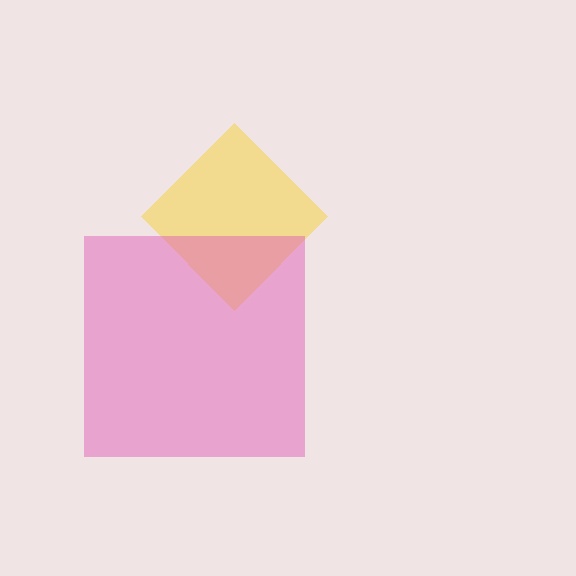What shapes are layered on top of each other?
The layered shapes are: a yellow diamond, a pink square.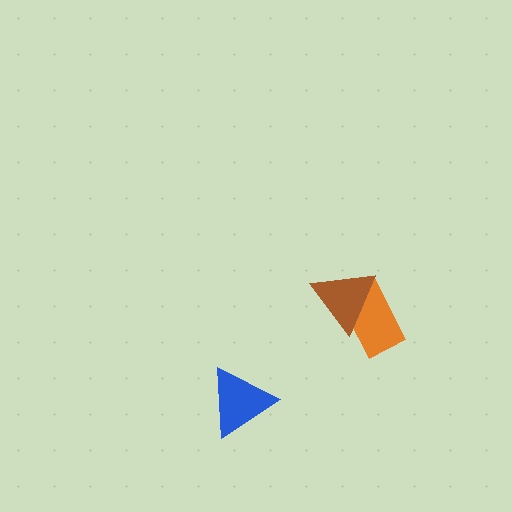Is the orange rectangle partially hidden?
Yes, it is partially covered by another shape.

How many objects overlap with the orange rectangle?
1 object overlaps with the orange rectangle.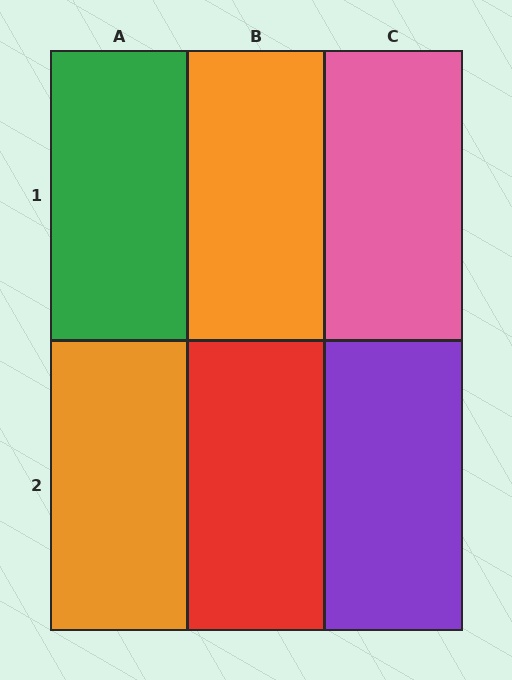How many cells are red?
1 cell is red.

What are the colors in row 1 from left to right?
Green, orange, pink.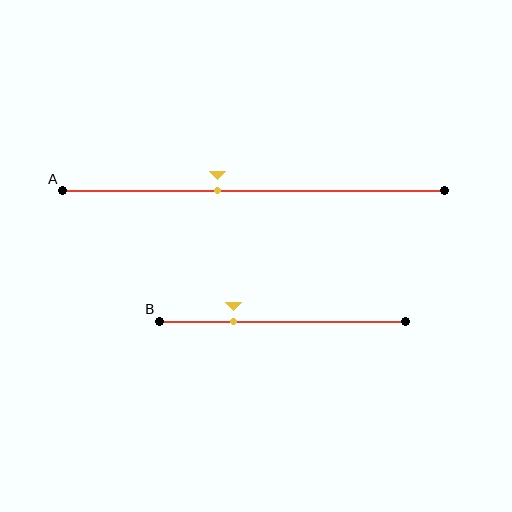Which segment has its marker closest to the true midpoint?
Segment A has its marker closest to the true midpoint.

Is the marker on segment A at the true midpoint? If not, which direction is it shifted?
No, the marker on segment A is shifted to the left by about 9% of the segment length.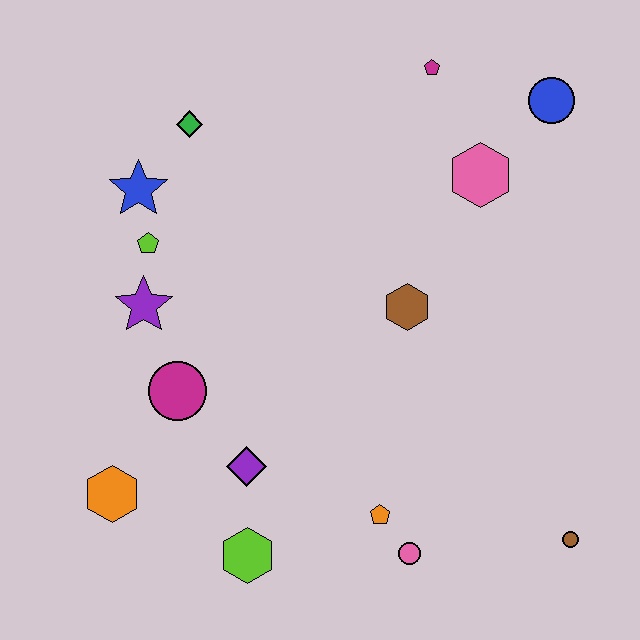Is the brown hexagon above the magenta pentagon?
No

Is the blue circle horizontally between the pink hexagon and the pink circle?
No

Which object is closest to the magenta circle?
The purple star is closest to the magenta circle.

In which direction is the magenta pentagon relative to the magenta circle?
The magenta pentagon is above the magenta circle.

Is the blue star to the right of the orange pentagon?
No